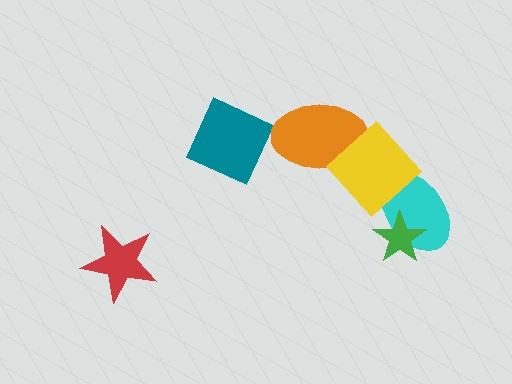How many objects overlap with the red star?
0 objects overlap with the red star.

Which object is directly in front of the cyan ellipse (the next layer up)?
The yellow diamond is directly in front of the cyan ellipse.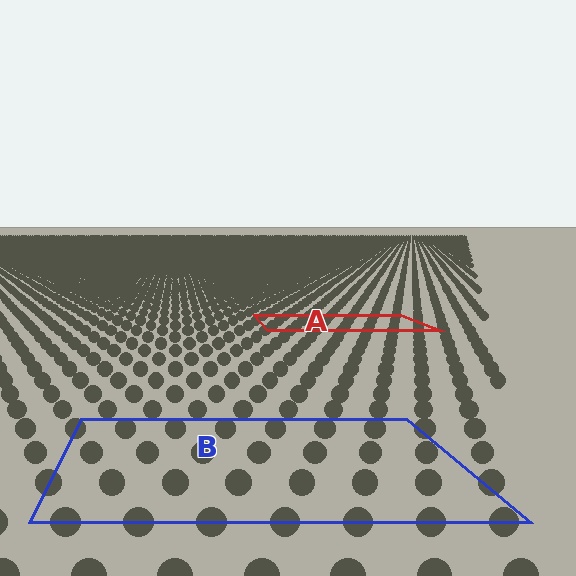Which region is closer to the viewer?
Region B is closer. The texture elements there are larger and more spread out.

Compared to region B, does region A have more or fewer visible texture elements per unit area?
Region A has more texture elements per unit area — they are packed more densely because it is farther away.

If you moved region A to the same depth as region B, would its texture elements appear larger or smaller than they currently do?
They would appear larger. At a closer depth, the same texture elements are projected at a bigger on-screen size.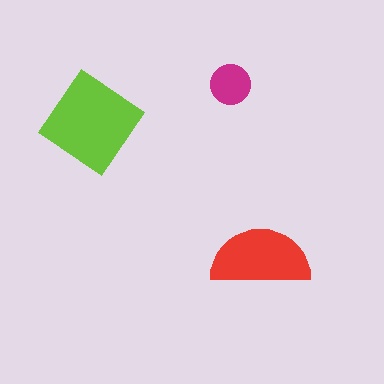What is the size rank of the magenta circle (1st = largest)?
3rd.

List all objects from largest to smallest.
The lime diamond, the red semicircle, the magenta circle.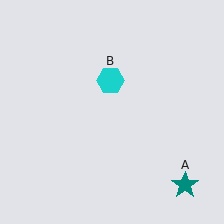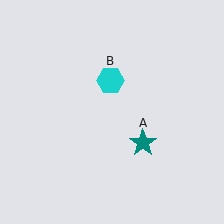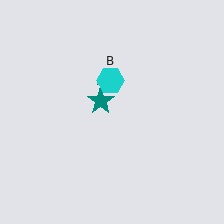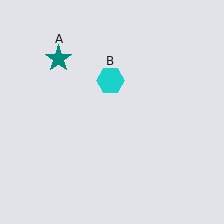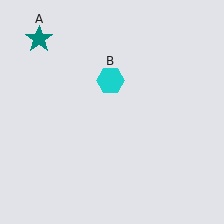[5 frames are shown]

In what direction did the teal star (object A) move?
The teal star (object A) moved up and to the left.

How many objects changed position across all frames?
1 object changed position: teal star (object A).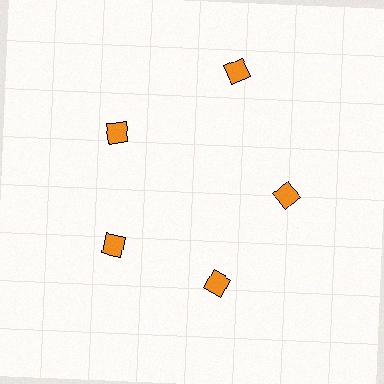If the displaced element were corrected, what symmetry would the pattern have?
It would have 5-fold rotational symmetry — the pattern would map onto itself every 72 degrees.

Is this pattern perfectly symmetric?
No. The 5 orange diamonds are arranged in a ring, but one element near the 1 o'clock position is pushed outward from the center, breaking the 5-fold rotational symmetry.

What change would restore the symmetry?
The symmetry would be restored by moving it inward, back onto the ring so that all 5 diamonds sit at equal angles and equal distance from the center.